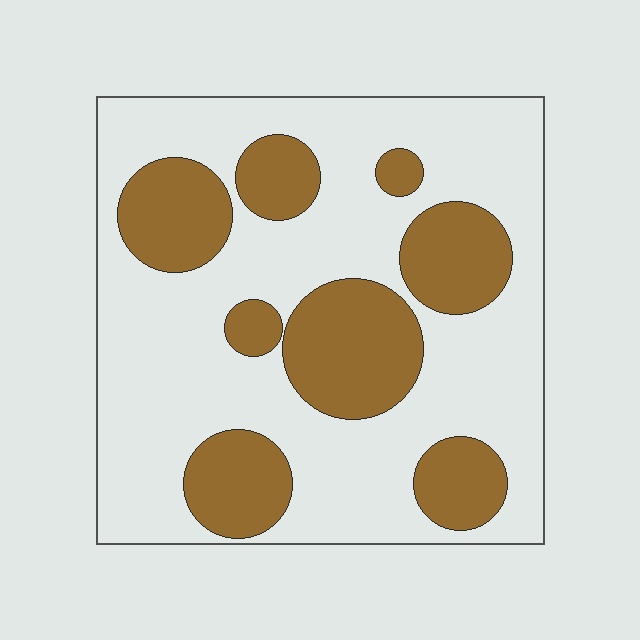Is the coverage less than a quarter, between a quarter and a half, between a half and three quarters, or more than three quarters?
Between a quarter and a half.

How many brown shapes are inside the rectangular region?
8.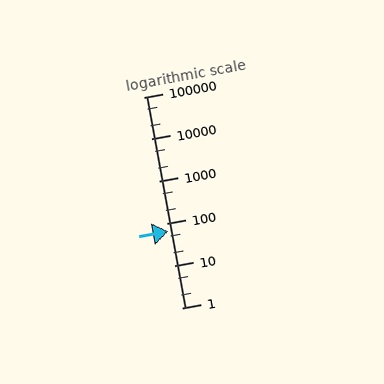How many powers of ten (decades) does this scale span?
The scale spans 5 decades, from 1 to 100000.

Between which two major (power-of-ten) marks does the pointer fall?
The pointer is between 10 and 100.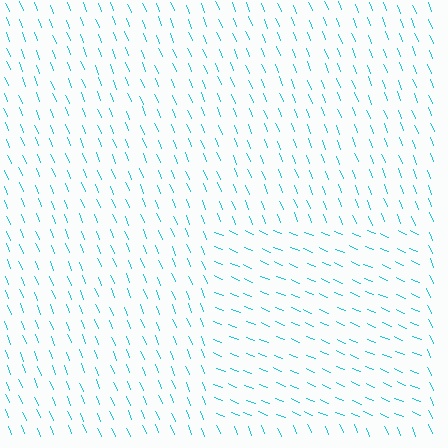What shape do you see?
I see a rectangle.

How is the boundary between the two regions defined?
The boundary is defined purely by a change in line orientation (approximately 45 degrees difference). All lines are the same color and thickness.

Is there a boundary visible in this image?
Yes, there is a texture boundary formed by a change in line orientation.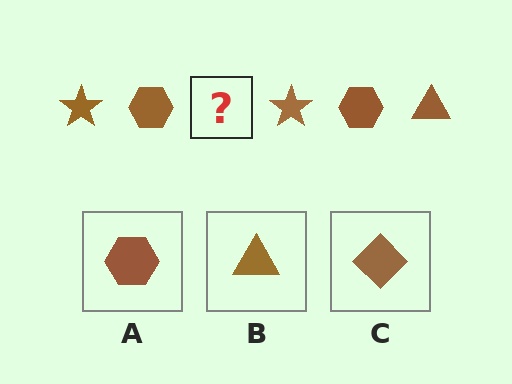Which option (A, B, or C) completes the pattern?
B.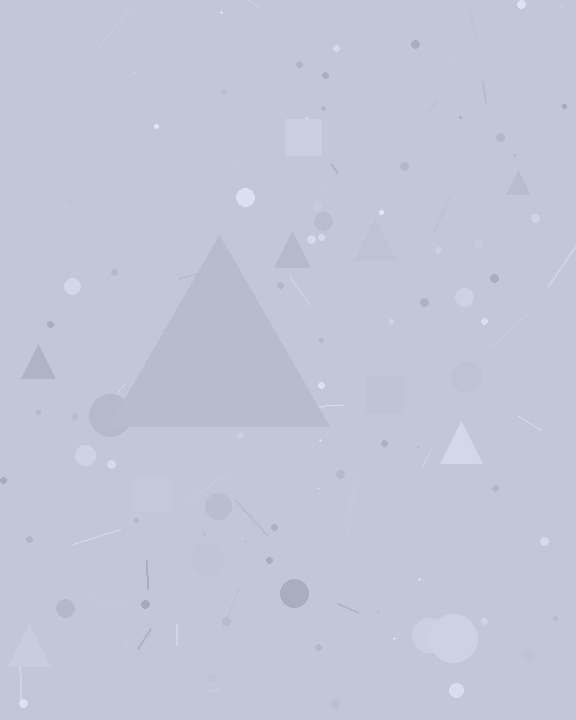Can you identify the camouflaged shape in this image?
The camouflaged shape is a triangle.